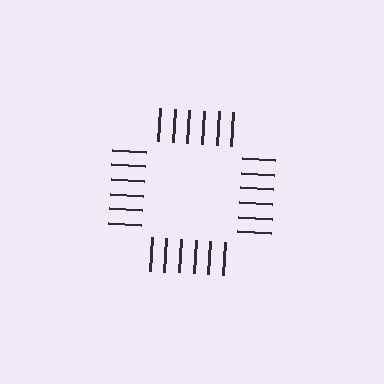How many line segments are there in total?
24 — 6 along each of the 4 edges.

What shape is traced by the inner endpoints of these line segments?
An illusory square — the line segments terminate on its edges but no continuous stroke is drawn.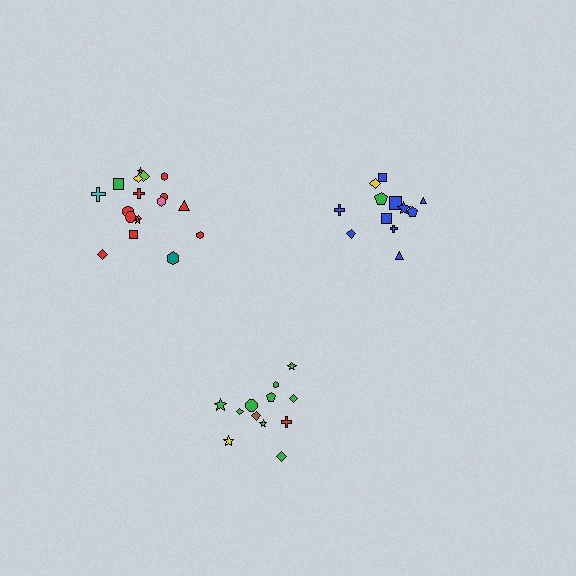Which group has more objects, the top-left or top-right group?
The top-left group.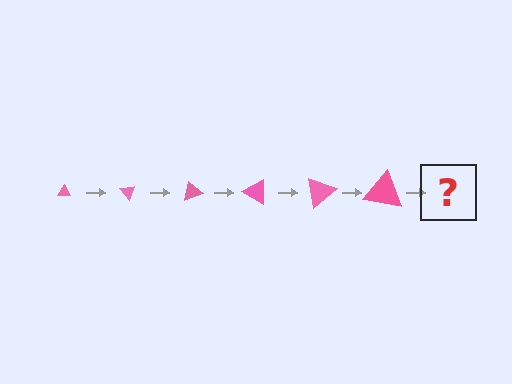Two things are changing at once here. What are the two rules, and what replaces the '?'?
The two rules are that the triangle grows larger each step and it rotates 50 degrees each step. The '?' should be a triangle, larger than the previous one and rotated 300 degrees from the start.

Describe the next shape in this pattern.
It should be a triangle, larger than the previous one and rotated 300 degrees from the start.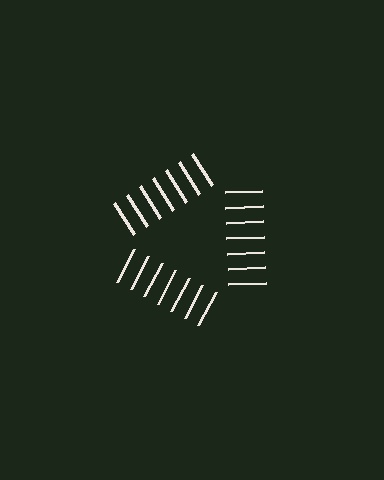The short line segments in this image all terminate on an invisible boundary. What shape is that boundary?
An illusory triangle — the line segments terminate on its edges but no continuous stroke is drawn.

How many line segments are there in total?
21 — 7 along each of the 3 edges.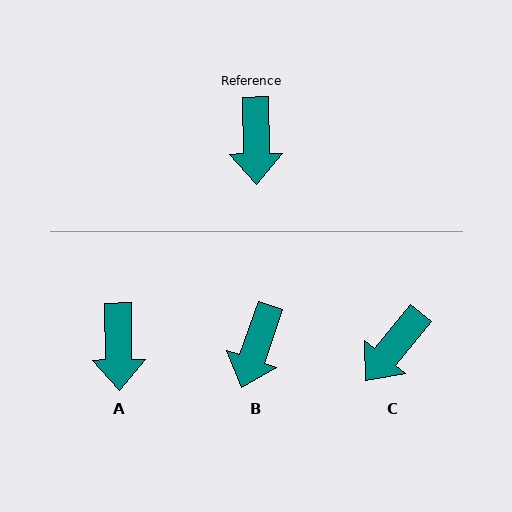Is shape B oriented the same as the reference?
No, it is off by about 20 degrees.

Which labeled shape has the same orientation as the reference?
A.